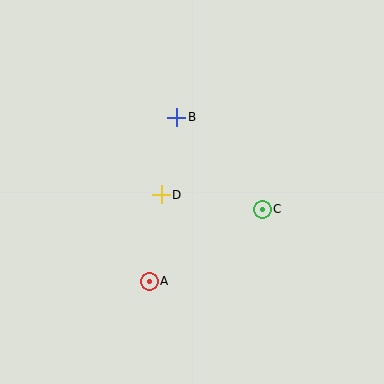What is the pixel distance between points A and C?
The distance between A and C is 134 pixels.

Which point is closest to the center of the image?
Point D at (161, 195) is closest to the center.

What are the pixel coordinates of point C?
Point C is at (262, 209).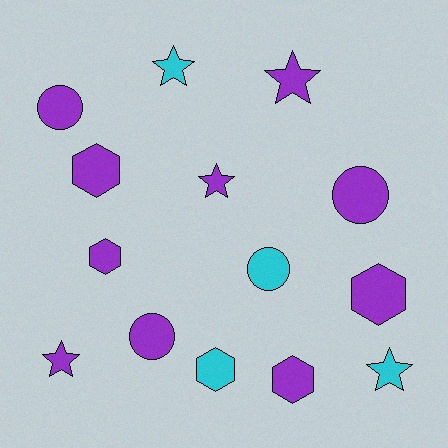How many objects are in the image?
There are 14 objects.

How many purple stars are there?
There are 3 purple stars.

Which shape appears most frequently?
Hexagon, with 5 objects.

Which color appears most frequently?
Purple, with 10 objects.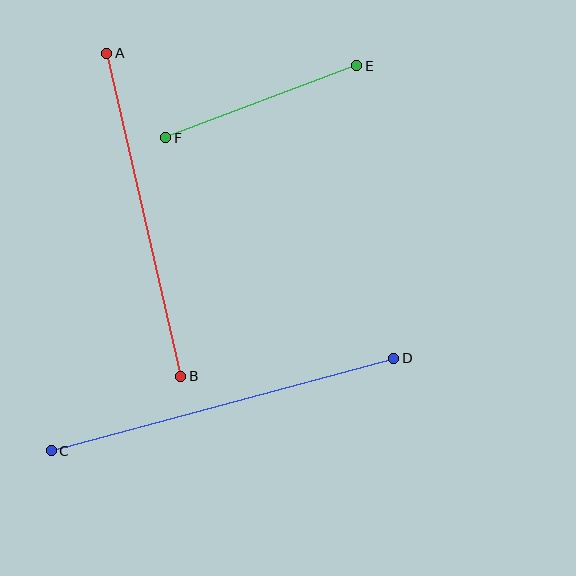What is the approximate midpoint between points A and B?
The midpoint is at approximately (144, 215) pixels.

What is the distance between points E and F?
The distance is approximately 204 pixels.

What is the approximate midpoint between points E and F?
The midpoint is at approximately (261, 102) pixels.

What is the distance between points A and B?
The distance is approximately 331 pixels.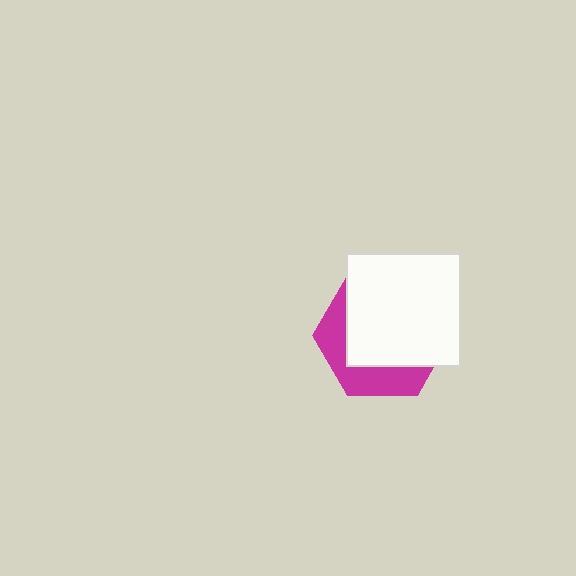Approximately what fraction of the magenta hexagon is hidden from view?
Roughly 67% of the magenta hexagon is hidden behind the white rectangle.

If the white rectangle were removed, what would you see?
You would see the complete magenta hexagon.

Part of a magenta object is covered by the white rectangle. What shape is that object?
It is a hexagon.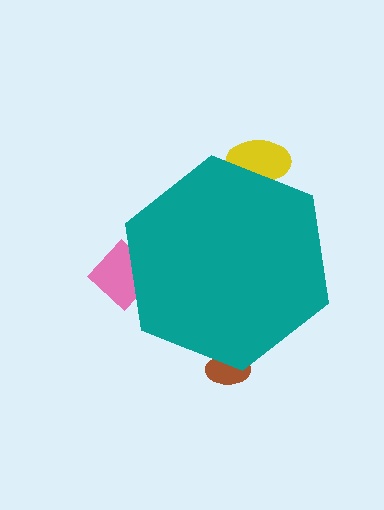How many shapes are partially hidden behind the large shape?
3 shapes are partially hidden.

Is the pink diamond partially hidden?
Yes, the pink diamond is partially hidden behind the teal hexagon.